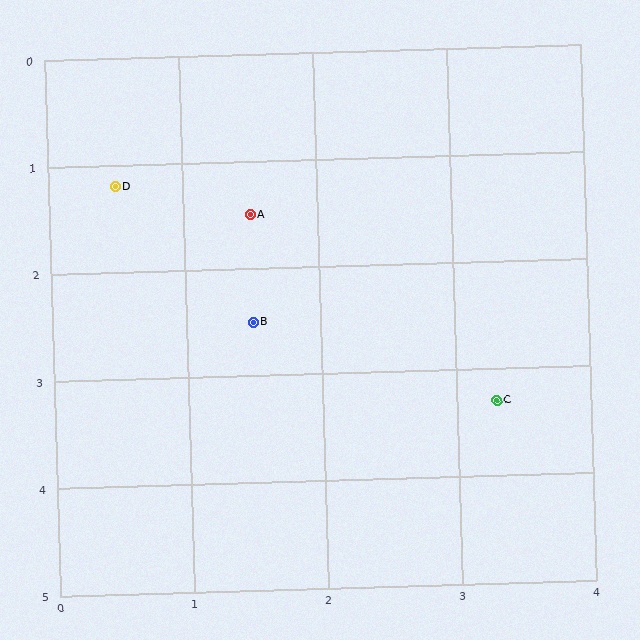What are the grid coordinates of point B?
Point B is at approximately (1.5, 2.5).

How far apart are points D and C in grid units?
Points D and C are about 3.5 grid units apart.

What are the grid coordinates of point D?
Point D is at approximately (0.5, 1.2).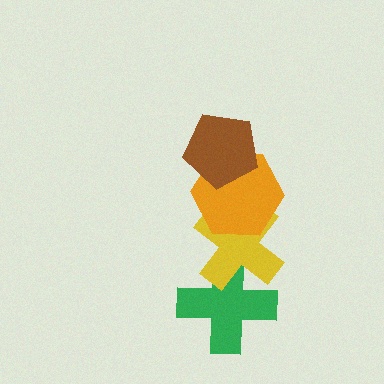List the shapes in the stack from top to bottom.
From top to bottom: the brown pentagon, the orange hexagon, the yellow cross, the green cross.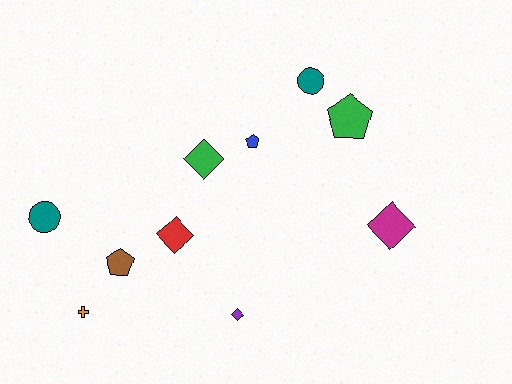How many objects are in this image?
There are 10 objects.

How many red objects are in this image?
There is 1 red object.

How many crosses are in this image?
There is 1 cross.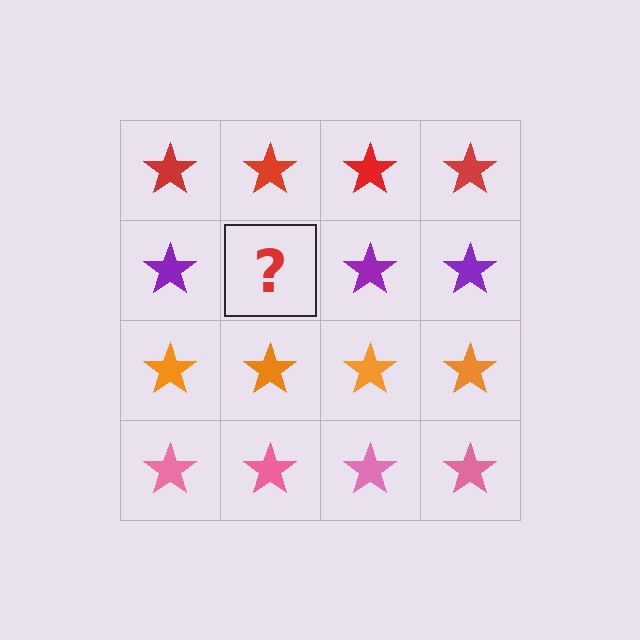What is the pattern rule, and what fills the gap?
The rule is that each row has a consistent color. The gap should be filled with a purple star.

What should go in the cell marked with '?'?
The missing cell should contain a purple star.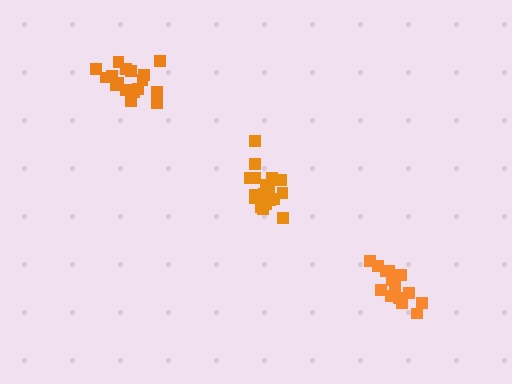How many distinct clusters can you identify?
There are 3 distinct clusters.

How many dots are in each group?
Group 1: 16 dots, Group 2: 19 dots, Group 3: 18 dots (53 total).